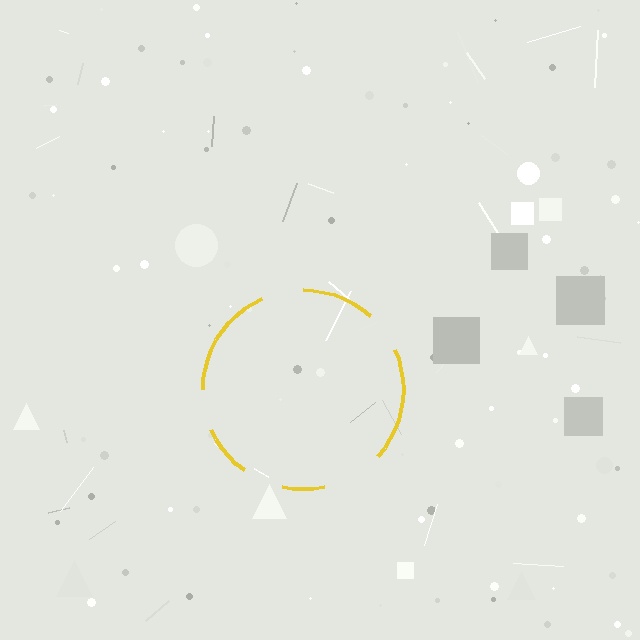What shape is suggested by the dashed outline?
The dashed outline suggests a circle.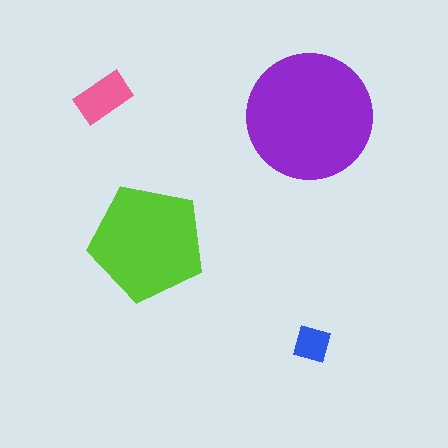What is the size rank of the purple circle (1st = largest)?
1st.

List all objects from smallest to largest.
The blue diamond, the pink rectangle, the lime pentagon, the purple circle.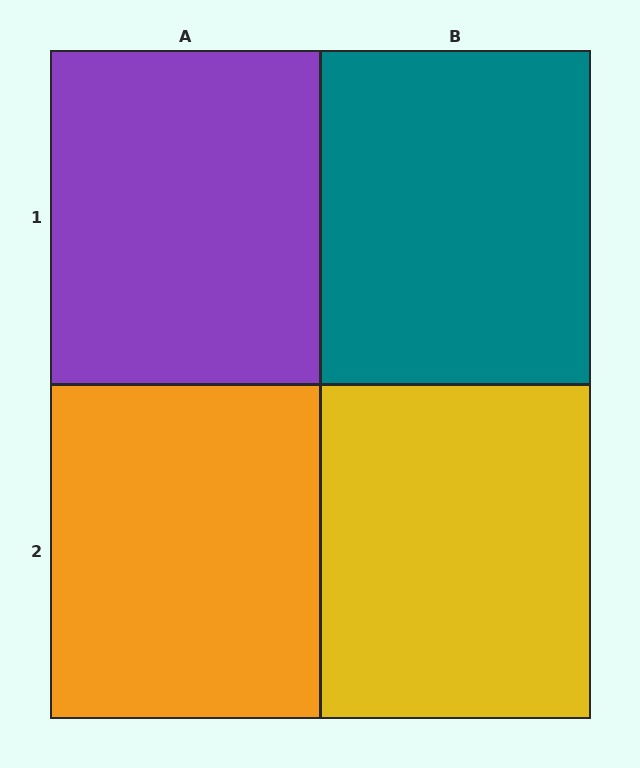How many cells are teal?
1 cell is teal.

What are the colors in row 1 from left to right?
Purple, teal.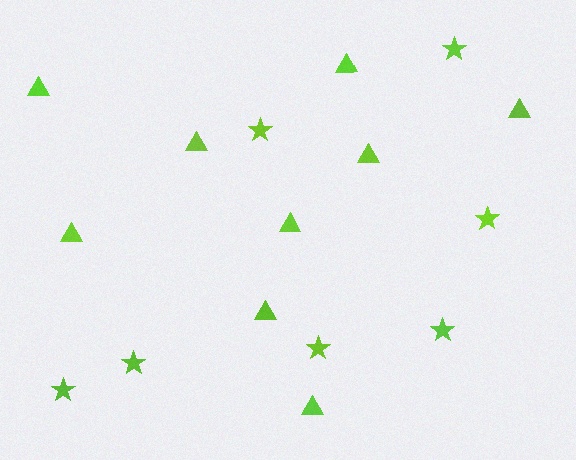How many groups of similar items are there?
There are 2 groups: one group of stars (7) and one group of triangles (9).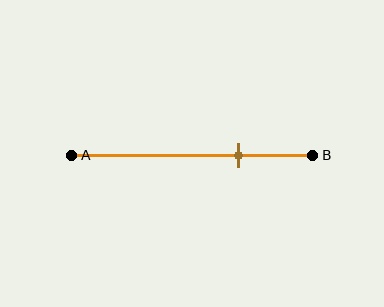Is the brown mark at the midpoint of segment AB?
No, the mark is at about 70% from A, not at the 50% midpoint.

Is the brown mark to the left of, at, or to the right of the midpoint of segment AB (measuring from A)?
The brown mark is to the right of the midpoint of segment AB.